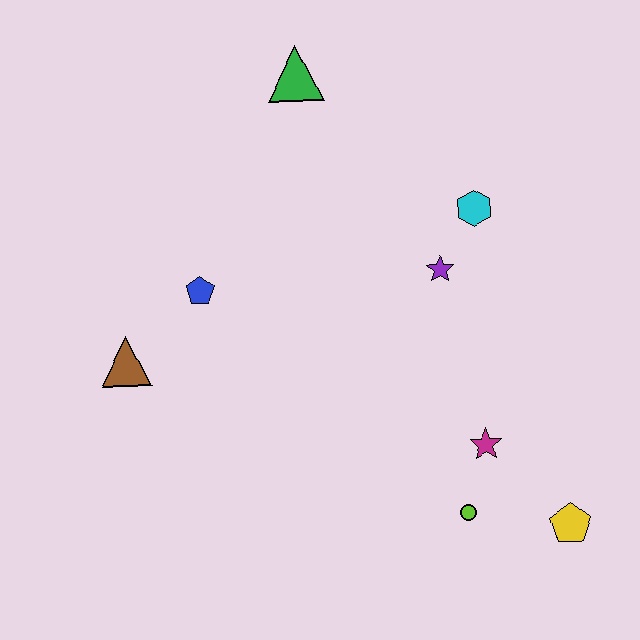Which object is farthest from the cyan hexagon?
The brown triangle is farthest from the cyan hexagon.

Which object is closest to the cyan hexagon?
The purple star is closest to the cyan hexagon.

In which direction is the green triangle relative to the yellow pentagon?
The green triangle is above the yellow pentagon.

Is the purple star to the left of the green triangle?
No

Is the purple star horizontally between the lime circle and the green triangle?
Yes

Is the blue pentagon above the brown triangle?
Yes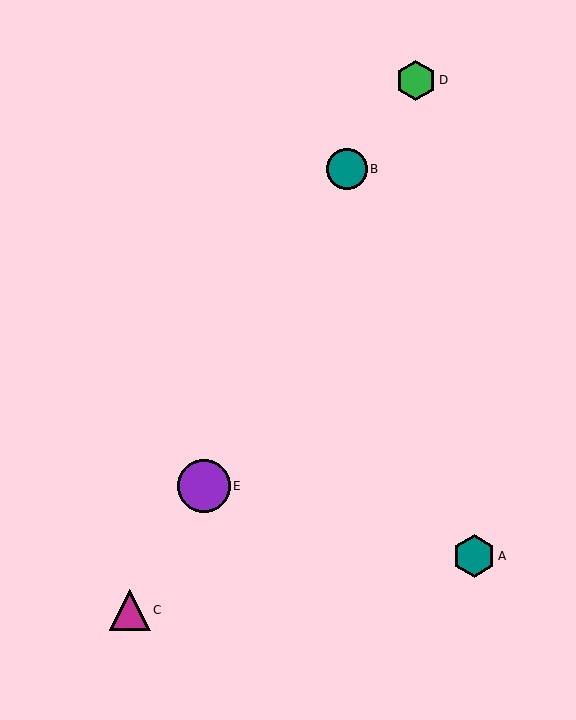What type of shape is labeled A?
Shape A is a teal hexagon.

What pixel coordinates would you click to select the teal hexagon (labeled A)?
Click at (474, 556) to select the teal hexagon A.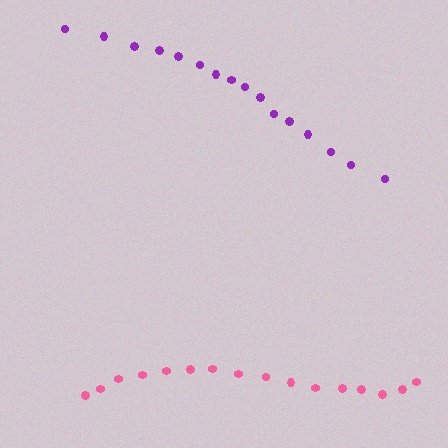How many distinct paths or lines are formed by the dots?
There are 2 distinct paths.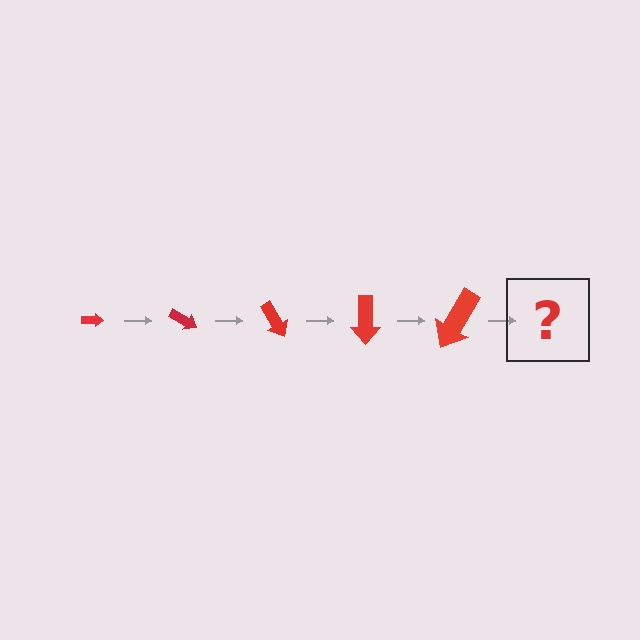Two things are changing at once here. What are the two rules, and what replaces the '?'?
The two rules are that the arrow grows larger each step and it rotates 30 degrees each step. The '?' should be an arrow, larger than the previous one and rotated 150 degrees from the start.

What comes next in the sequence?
The next element should be an arrow, larger than the previous one and rotated 150 degrees from the start.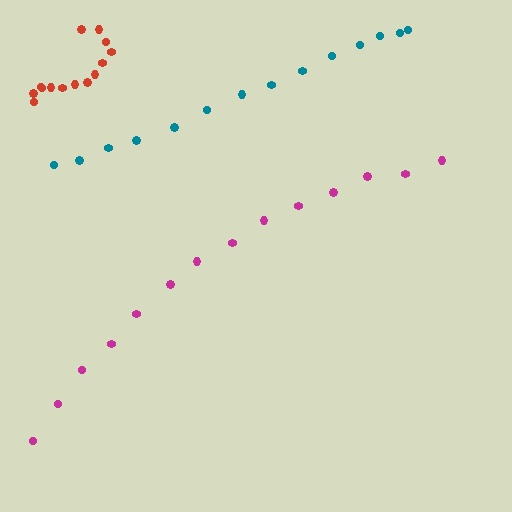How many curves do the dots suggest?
There are 3 distinct paths.